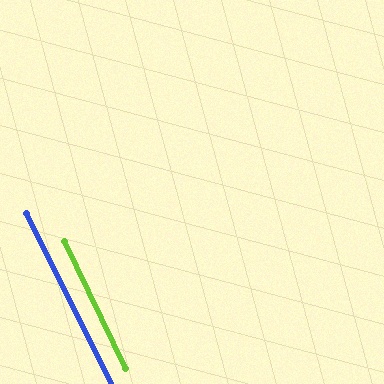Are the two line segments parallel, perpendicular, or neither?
Parallel — their directions differ by only 0.9°.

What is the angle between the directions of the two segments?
Approximately 1 degree.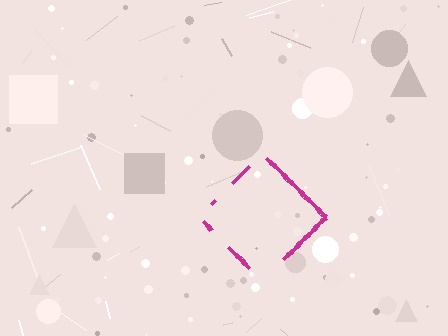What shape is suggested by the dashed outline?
The dashed outline suggests a diamond.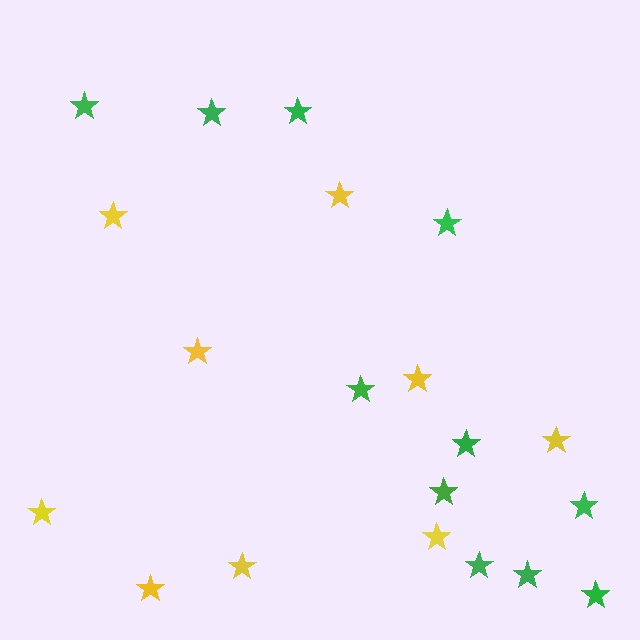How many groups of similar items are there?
There are 2 groups: one group of green stars (11) and one group of yellow stars (9).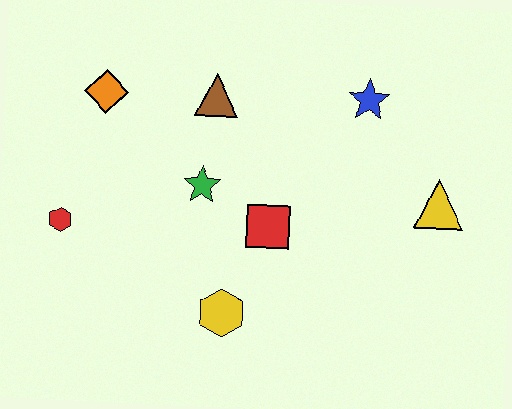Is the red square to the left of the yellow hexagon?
No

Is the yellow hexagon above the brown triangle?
No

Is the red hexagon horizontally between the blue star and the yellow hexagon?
No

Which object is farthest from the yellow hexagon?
The blue star is farthest from the yellow hexagon.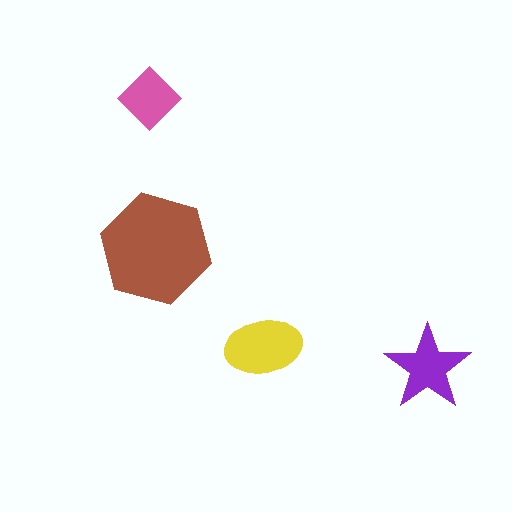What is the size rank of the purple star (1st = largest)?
3rd.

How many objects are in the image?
There are 4 objects in the image.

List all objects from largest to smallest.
The brown hexagon, the yellow ellipse, the purple star, the pink diamond.